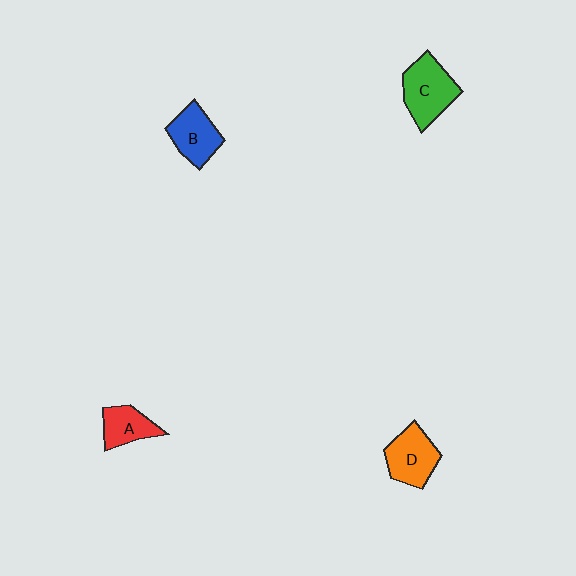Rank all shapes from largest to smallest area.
From largest to smallest: C (green), D (orange), B (blue), A (red).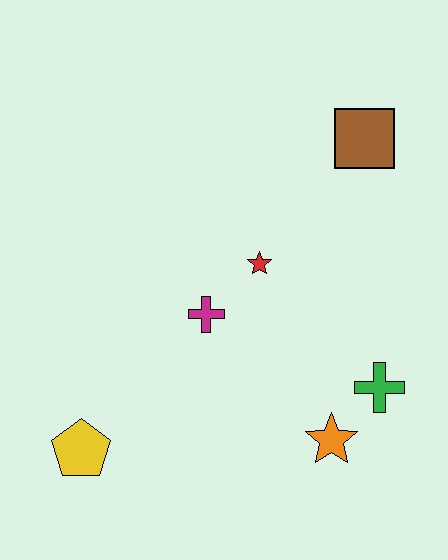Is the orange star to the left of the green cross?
Yes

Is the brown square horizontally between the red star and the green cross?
Yes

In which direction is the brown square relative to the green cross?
The brown square is above the green cross.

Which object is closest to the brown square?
The red star is closest to the brown square.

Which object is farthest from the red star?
The yellow pentagon is farthest from the red star.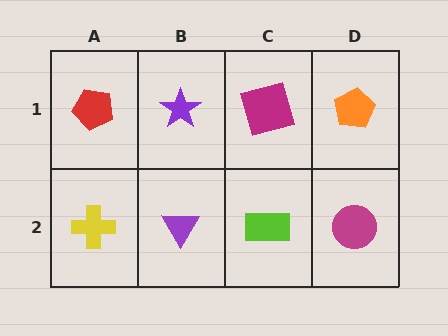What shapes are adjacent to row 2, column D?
An orange pentagon (row 1, column D), a lime rectangle (row 2, column C).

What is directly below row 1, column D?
A magenta circle.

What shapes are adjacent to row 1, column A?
A yellow cross (row 2, column A), a purple star (row 1, column B).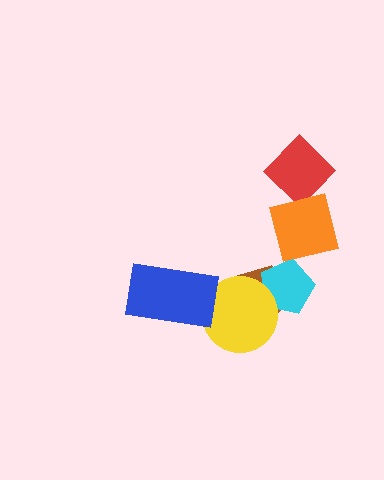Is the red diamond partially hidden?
Yes, it is partially covered by another shape.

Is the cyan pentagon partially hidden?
Yes, it is partially covered by another shape.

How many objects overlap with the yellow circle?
3 objects overlap with the yellow circle.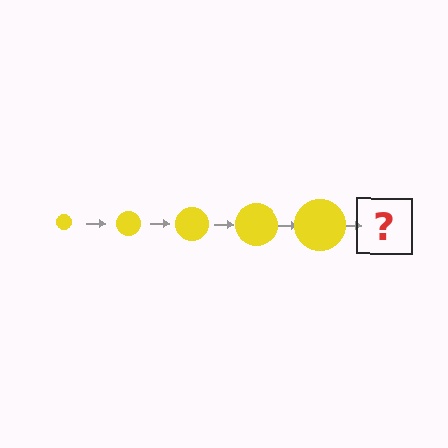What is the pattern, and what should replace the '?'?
The pattern is that the circle gets progressively larger each step. The '?' should be a yellow circle, larger than the previous one.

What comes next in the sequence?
The next element should be a yellow circle, larger than the previous one.